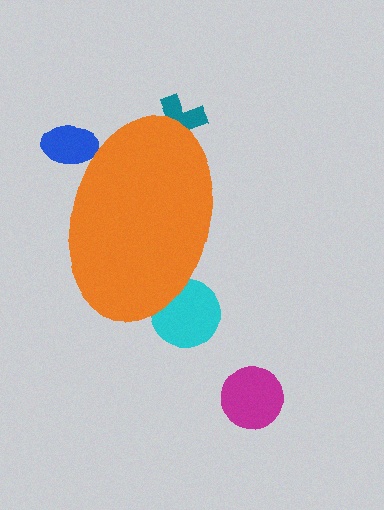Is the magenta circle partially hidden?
No, the magenta circle is fully visible.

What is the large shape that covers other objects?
An orange ellipse.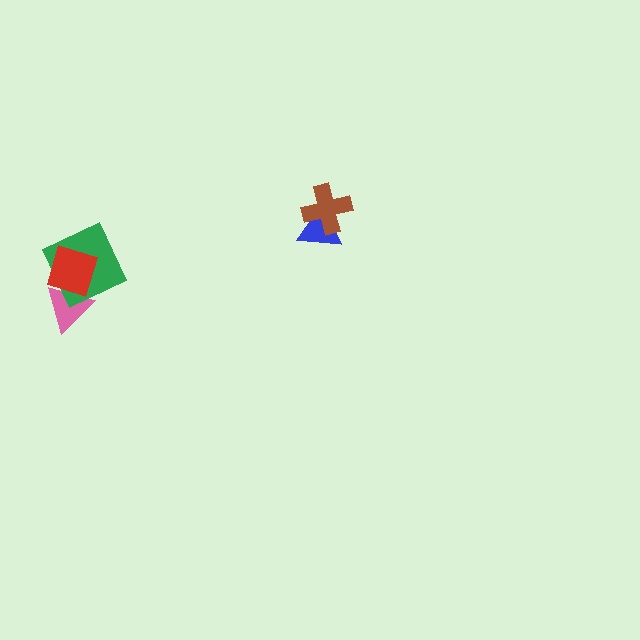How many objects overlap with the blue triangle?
1 object overlaps with the blue triangle.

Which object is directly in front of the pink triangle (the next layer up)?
The green diamond is directly in front of the pink triangle.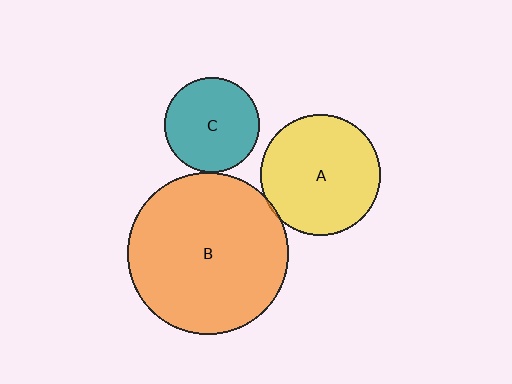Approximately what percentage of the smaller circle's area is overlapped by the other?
Approximately 5%.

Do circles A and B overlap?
Yes.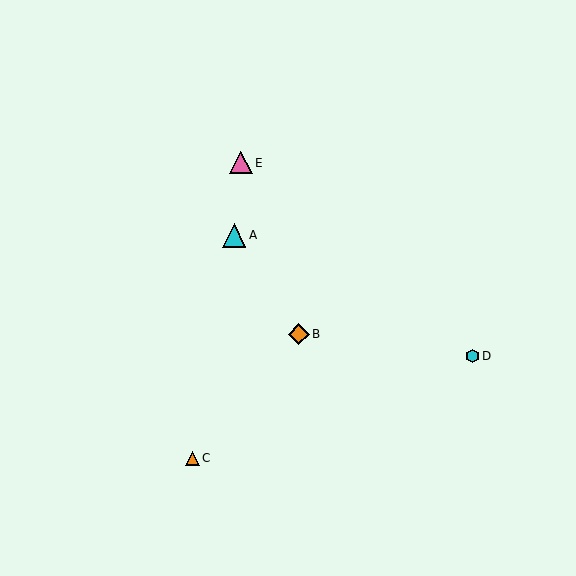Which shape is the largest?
The cyan triangle (labeled A) is the largest.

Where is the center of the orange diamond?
The center of the orange diamond is at (299, 334).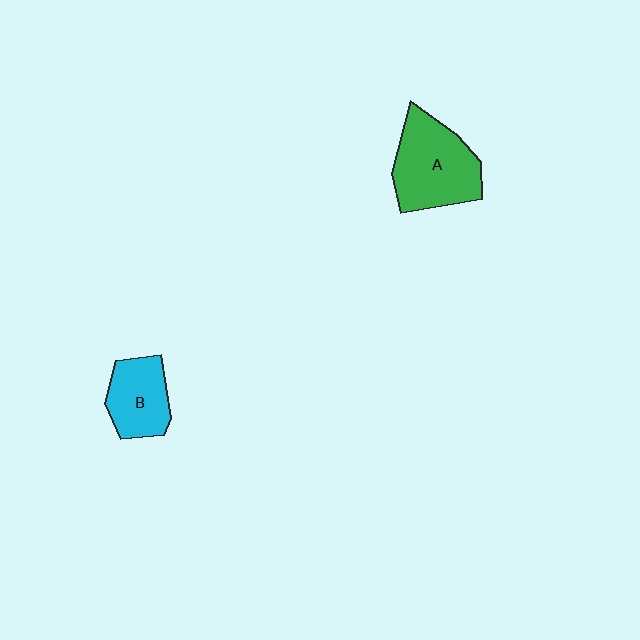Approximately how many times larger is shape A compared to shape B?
Approximately 1.5 times.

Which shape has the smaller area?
Shape B (cyan).